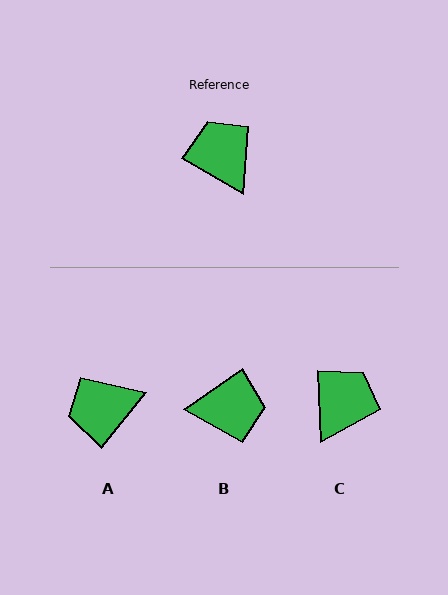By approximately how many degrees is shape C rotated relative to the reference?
Approximately 58 degrees clockwise.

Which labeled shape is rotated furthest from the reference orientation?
B, about 115 degrees away.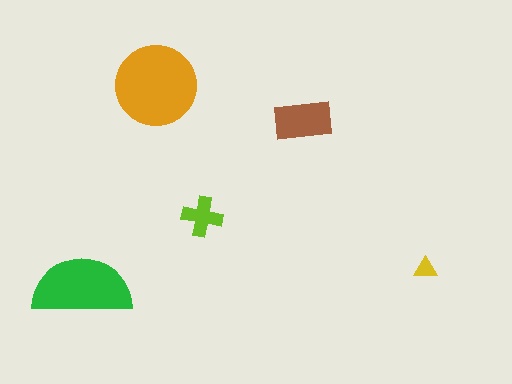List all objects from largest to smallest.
The orange circle, the green semicircle, the brown rectangle, the lime cross, the yellow triangle.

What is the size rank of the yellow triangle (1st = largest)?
5th.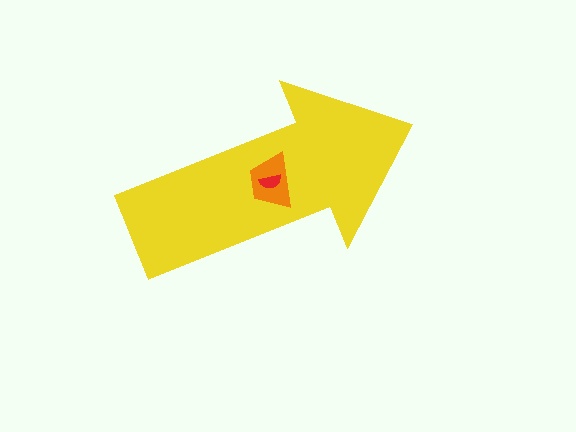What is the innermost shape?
The red semicircle.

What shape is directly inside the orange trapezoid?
The red semicircle.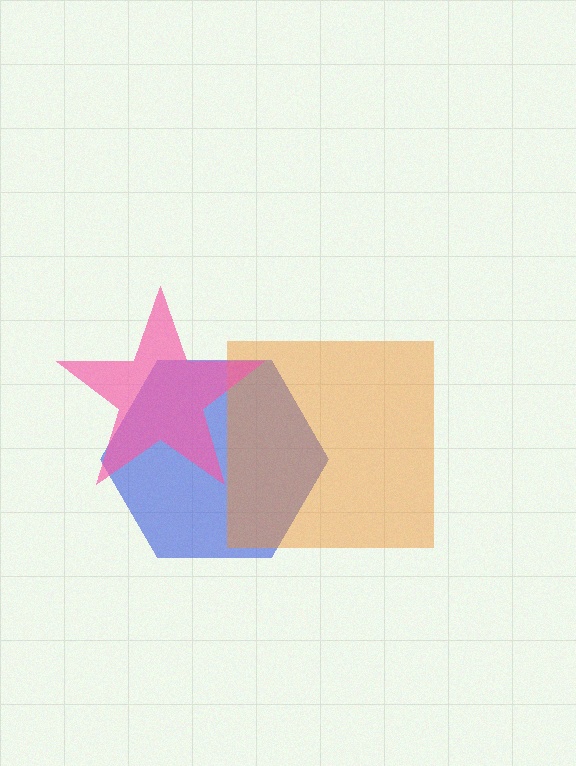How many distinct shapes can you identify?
There are 3 distinct shapes: a blue hexagon, an orange square, a pink star.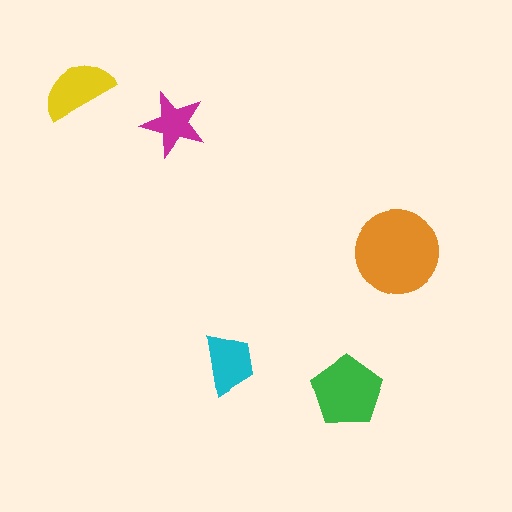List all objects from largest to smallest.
The orange circle, the green pentagon, the yellow semicircle, the cyan trapezoid, the magenta star.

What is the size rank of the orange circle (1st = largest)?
1st.